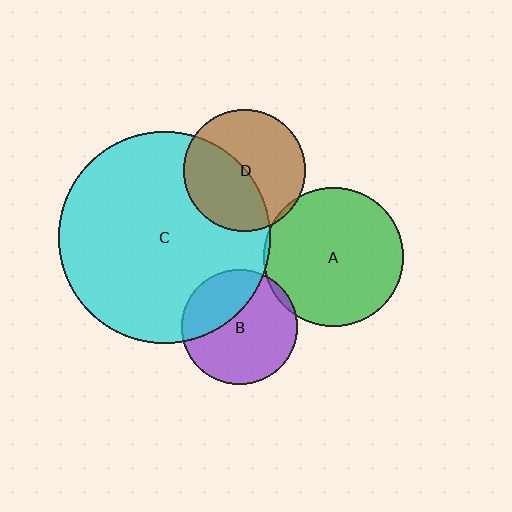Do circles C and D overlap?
Yes.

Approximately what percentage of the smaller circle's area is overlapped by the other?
Approximately 45%.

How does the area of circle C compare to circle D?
Approximately 3.0 times.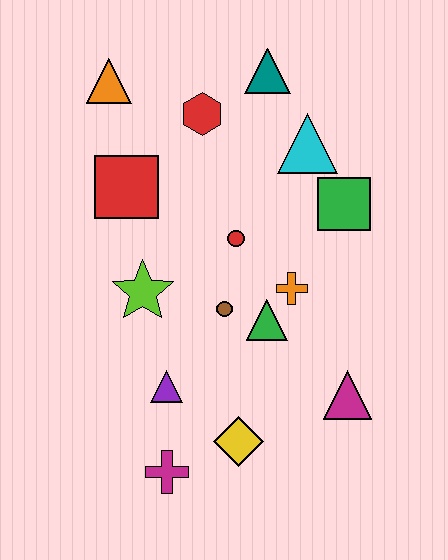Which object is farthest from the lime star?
The teal triangle is farthest from the lime star.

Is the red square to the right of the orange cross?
No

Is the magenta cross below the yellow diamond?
Yes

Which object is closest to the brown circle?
The green triangle is closest to the brown circle.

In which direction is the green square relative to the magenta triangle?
The green square is above the magenta triangle.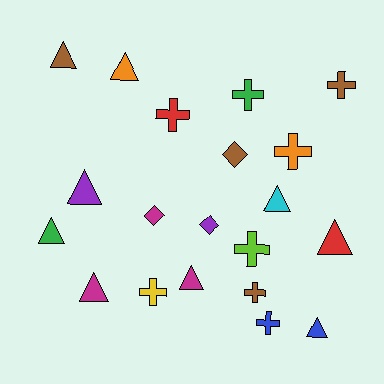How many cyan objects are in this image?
There is 1 cyan object.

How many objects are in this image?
There are 20 objects.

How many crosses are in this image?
There are 8 crosses.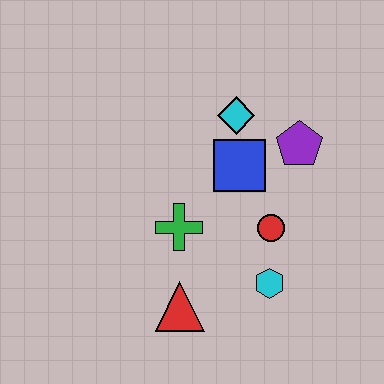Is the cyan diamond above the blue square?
Yes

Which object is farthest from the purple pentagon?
The red triangle is farthest from the purple pentagon.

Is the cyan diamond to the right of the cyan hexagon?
No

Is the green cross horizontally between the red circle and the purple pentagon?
No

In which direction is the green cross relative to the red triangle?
The green cross is above the red triangle.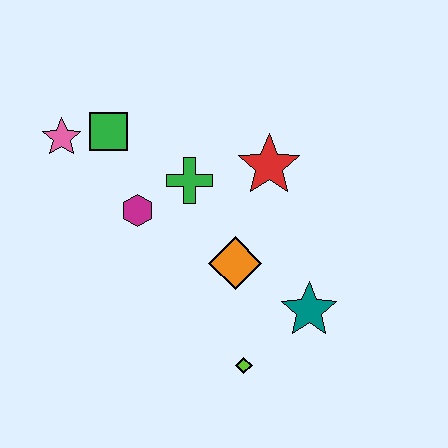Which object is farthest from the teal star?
The pink star is farthest from the teal star.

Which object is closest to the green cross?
The magenta hexagon is closest to the green cross.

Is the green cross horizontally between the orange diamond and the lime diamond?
No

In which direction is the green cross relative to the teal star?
The green cross is above the teal star.